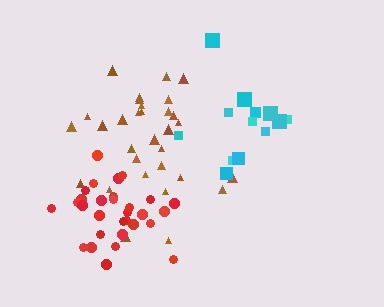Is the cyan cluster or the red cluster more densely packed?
Red.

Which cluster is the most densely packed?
Red.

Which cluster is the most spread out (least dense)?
Cyan.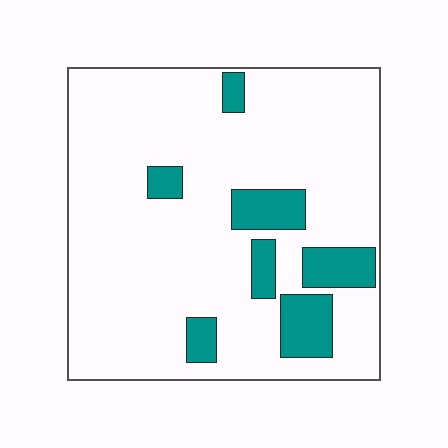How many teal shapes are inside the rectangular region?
7.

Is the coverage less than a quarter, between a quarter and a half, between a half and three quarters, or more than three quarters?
Less than a quarter.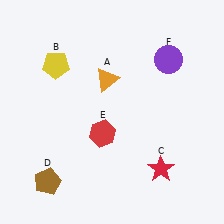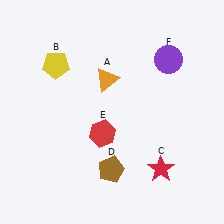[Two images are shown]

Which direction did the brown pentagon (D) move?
The brown pentagon (D) moved right.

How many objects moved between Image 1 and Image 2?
1 object moved between the two images.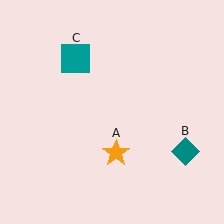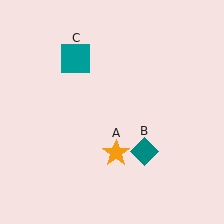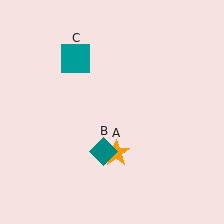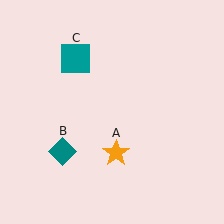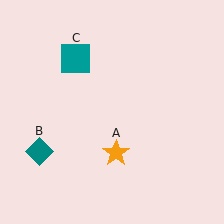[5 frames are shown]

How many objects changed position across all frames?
1 object changed position: teal diamond (object B).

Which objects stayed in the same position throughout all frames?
Orange star (object A) and teal square (object C) remained stationary.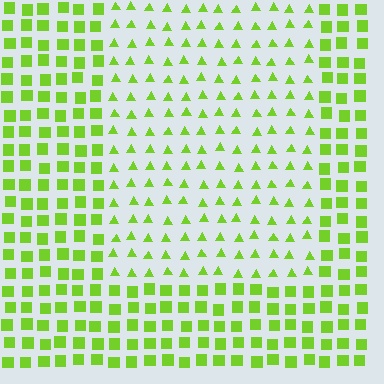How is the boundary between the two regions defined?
The boundary is defined by a change in element shape: triangles inside vs. squares outside. All elements share the same color and spacing.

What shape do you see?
I see a rectangle.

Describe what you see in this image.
The image is filled with small lime elements arranged in a uniform grid. A rectangle-shaped region contains triangles, while the surrounding area contains squares. The boundary is defined purely by the change in element shape.